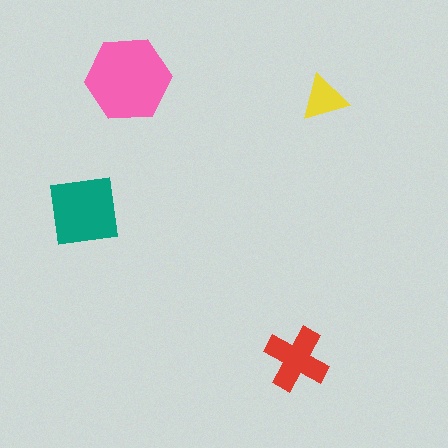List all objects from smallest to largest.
The yellow triangle, the red cross, the teal square, the pink hexagon.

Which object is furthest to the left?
The teal square is leftmost.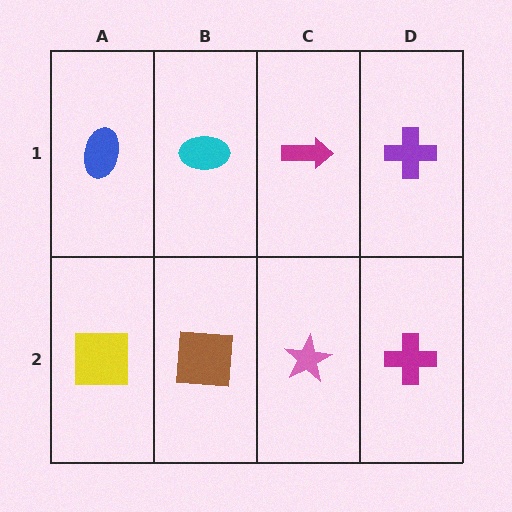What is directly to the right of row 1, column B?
A magenta arrow.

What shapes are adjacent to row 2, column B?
A cyan ellipse (row 1, column B), a yellow square (row 2, column A), a pink star (row 2, column C).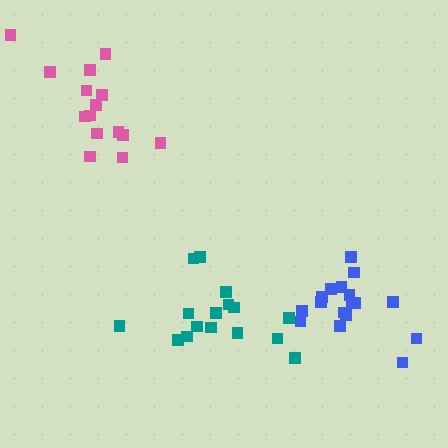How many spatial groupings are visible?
There are 3 spatial groupings.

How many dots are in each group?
Group 1: 16 dots, Group 2: 17 dots, Group 3: 15 dots (48 total).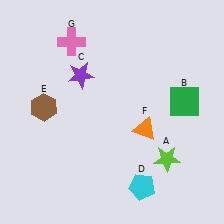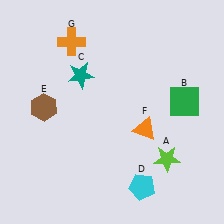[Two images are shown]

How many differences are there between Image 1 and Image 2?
There are 2 differences between the two images.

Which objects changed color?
C changed from purple to teal. G changed from pink to orange.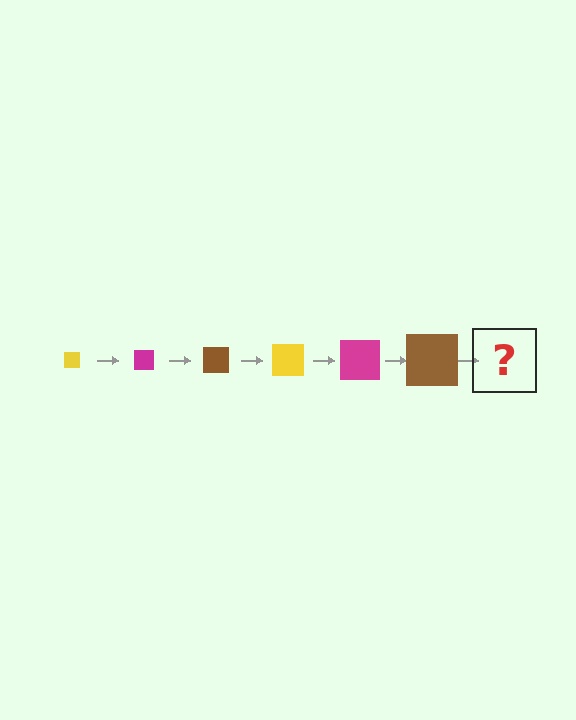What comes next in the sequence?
The next element should be a yellow square, larger than the previous one.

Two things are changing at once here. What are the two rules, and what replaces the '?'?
The two rules are that the square grows larger each step and the color cycles through yellow, magenta, and brown. The '?' should be a yellow square, larger than the previous one.